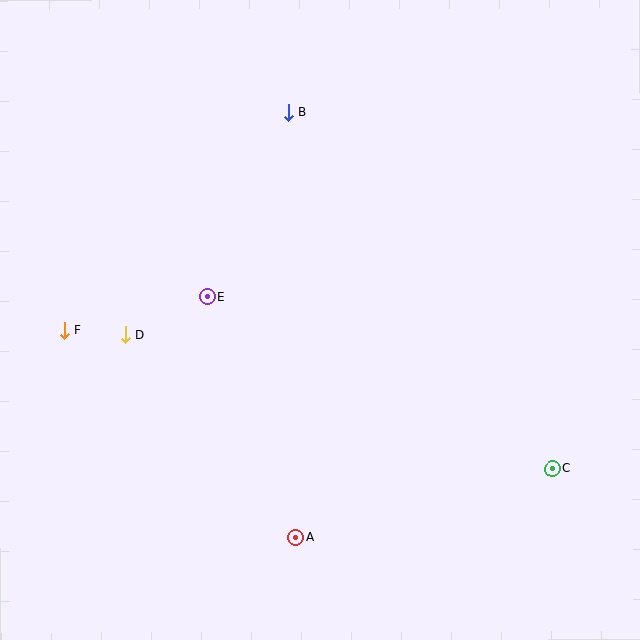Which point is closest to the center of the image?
Point E at (207, 297) is closest to the center.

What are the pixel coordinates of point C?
Point C is at (553, 469).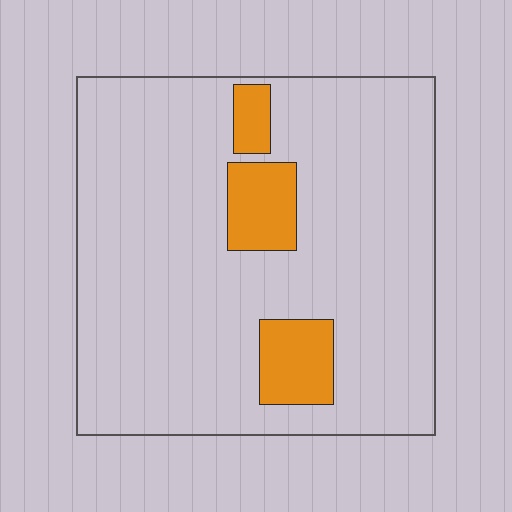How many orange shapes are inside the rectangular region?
3.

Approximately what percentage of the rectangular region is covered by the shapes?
Approximately 10%.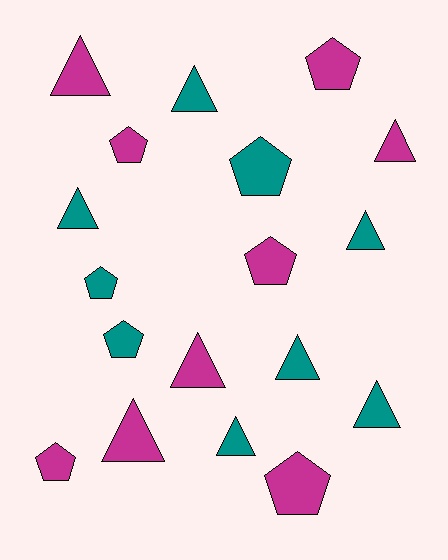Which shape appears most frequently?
Triangle, with 10 objects.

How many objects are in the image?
There are 18 objects.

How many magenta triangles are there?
There are 4 magenta triangles.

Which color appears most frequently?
Teal, with 9 objects.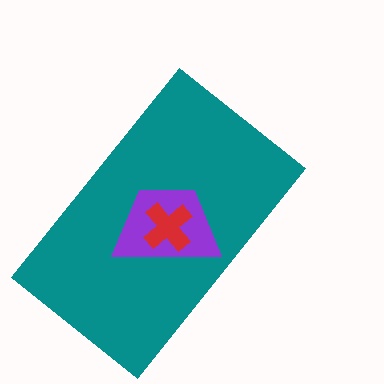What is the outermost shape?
The teal rectangle.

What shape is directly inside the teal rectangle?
The purple trapezoid.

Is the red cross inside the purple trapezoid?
Yes.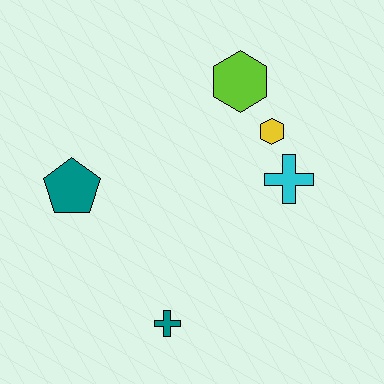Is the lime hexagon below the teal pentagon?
No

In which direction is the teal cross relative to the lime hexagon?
The teal cross is below the lime hexagon.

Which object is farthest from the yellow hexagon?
The teal cross is farthest from the yellow hexagon.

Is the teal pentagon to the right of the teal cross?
No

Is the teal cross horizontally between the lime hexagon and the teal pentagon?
Yes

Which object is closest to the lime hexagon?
The yellow hexagon is closest to the lime hexagon.